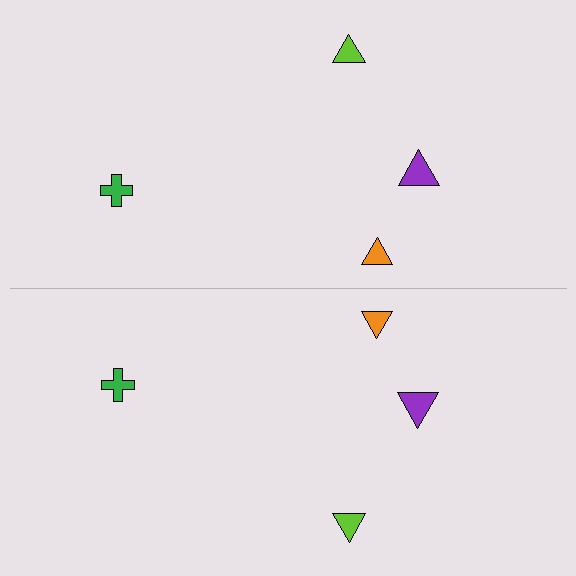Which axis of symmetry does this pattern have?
The pattern has a horizontal axis of symmetry running through the center of the image.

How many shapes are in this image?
There are 8 shapes in this image.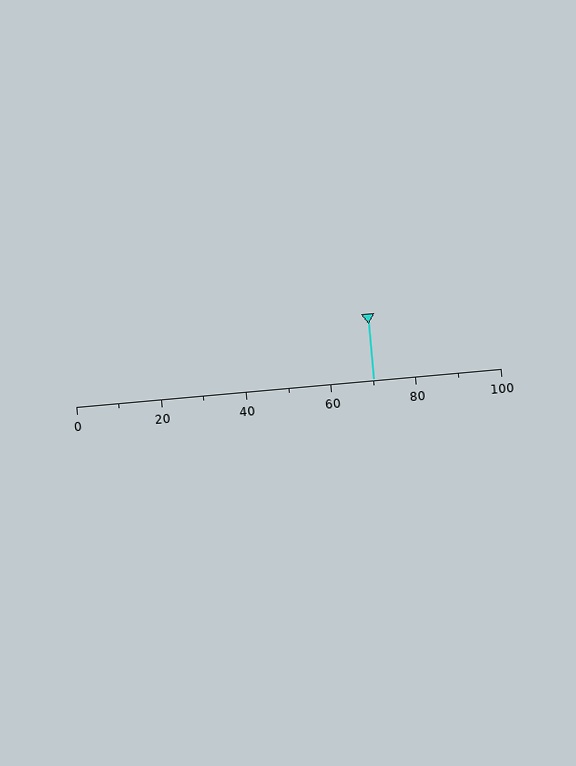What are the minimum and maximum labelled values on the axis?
The axis runs from 0 to 100.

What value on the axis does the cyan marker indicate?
The marker indicates approximately 70.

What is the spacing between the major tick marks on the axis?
The major ticks are spaced 20 apart.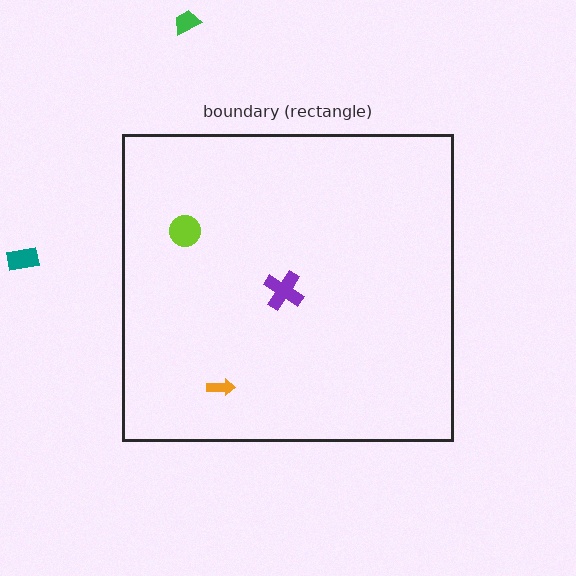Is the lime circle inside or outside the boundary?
Inside.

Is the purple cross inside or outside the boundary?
Inside.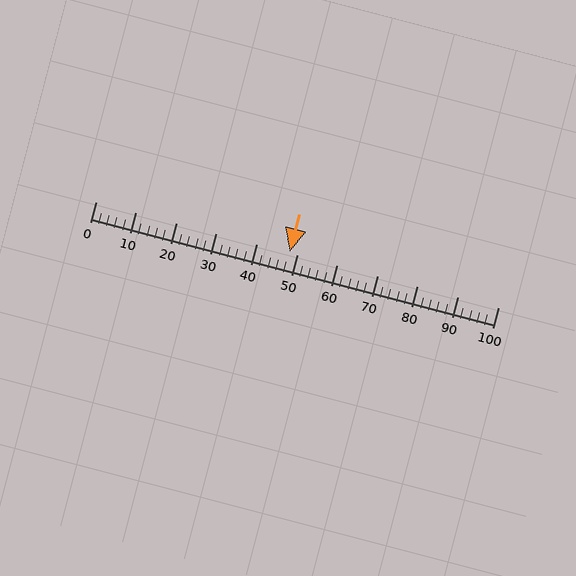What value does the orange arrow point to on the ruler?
The orange arrow points to approximately 48.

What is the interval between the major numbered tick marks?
The major tick marks are spaced 10 units apart.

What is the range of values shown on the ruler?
The ruler shows values from 0 to 100.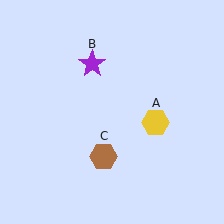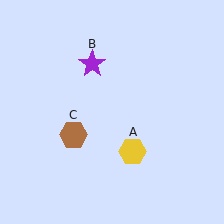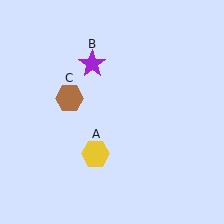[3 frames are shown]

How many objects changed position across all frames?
2 objects changed position: yellow hexagon (object A), brown hexagon (object C).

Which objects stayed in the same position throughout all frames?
Purple star (object B) remained stationary.